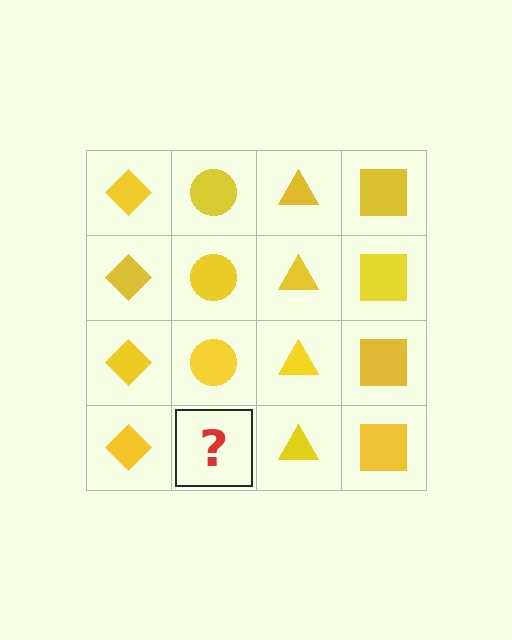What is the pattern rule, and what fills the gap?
The rule is that each column has a consistent shape. The gap should be filled with a yellow circle.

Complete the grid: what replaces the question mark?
The question mark should be replaced with a yellow circle.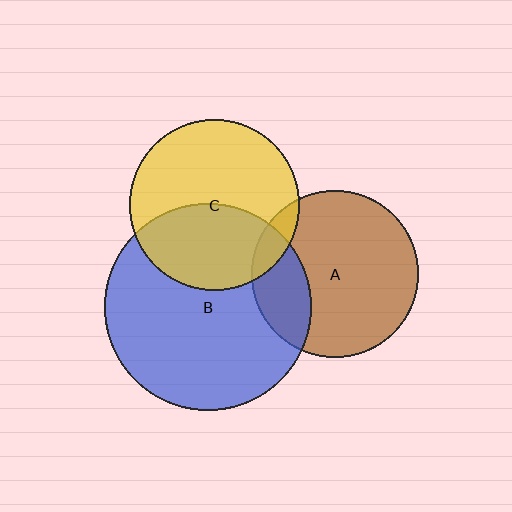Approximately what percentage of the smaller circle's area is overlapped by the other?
Approximately 40%.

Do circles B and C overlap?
Yes.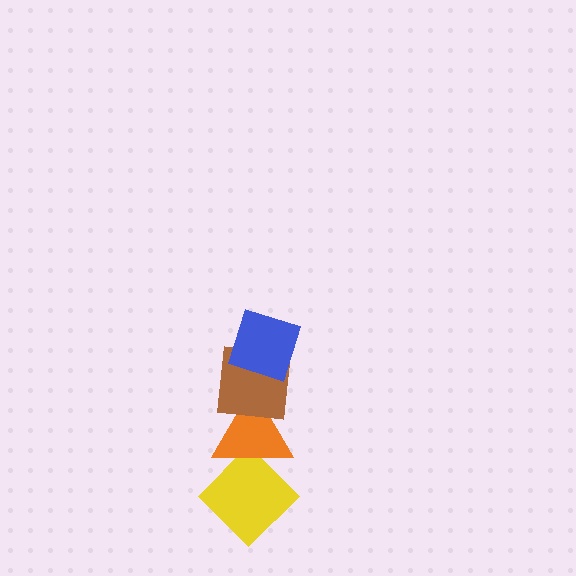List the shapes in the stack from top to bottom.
From top to bottom: the blue diamond, the brown square, the orange triangle, the yellow diamond.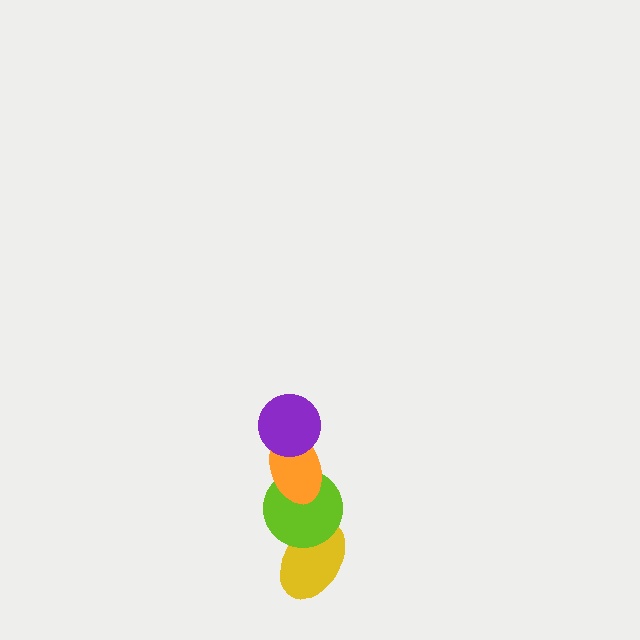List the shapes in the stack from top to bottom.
From top to bottom: the purple circle, the orange ellipse, the lime circle, the yellow ellipse.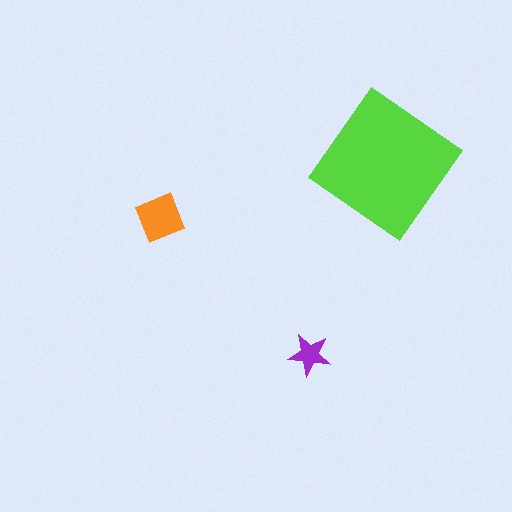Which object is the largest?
The lime diamond.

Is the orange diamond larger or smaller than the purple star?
Larger.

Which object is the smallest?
The purple star.